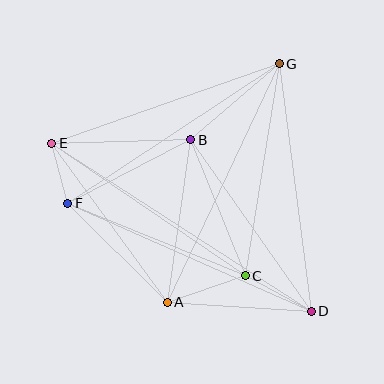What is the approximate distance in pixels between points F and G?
The distance between F and G is approximately 253 pixels.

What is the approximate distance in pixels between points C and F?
The distance between C and F is approximately 192 pixels.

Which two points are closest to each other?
Points E and F are closest to each other.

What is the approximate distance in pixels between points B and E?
The distance between B and E is approximately 139 pixels.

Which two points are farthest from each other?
Points D and E are farthest from each other.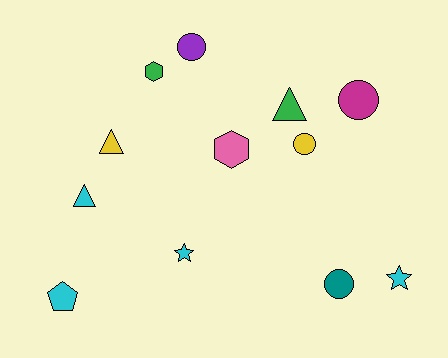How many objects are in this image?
There are 12 objects.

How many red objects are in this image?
There are no red objects.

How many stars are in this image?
There are 2 stars.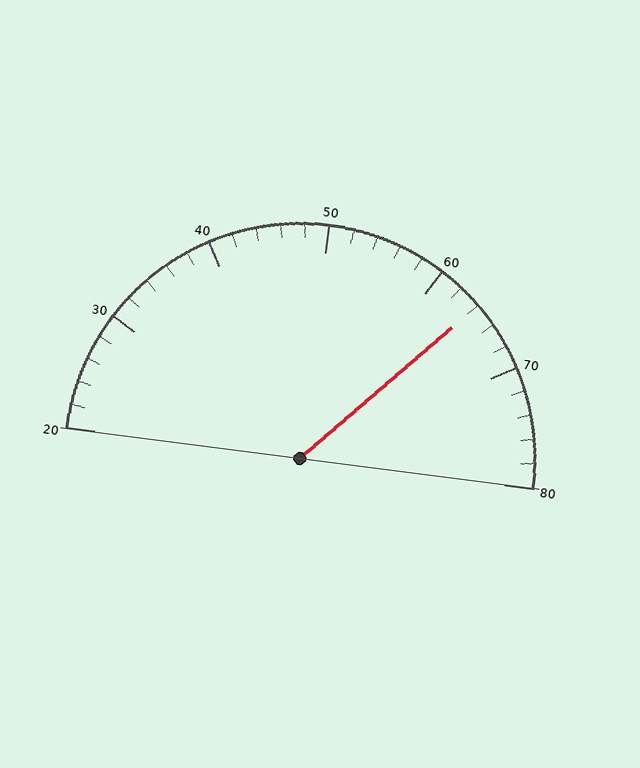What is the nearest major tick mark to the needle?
The nearest major tick mark is 60.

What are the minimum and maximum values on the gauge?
The gauge ranges from 20 to 80.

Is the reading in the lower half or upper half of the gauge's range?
The reading is in the upper half of the range (20 to 80).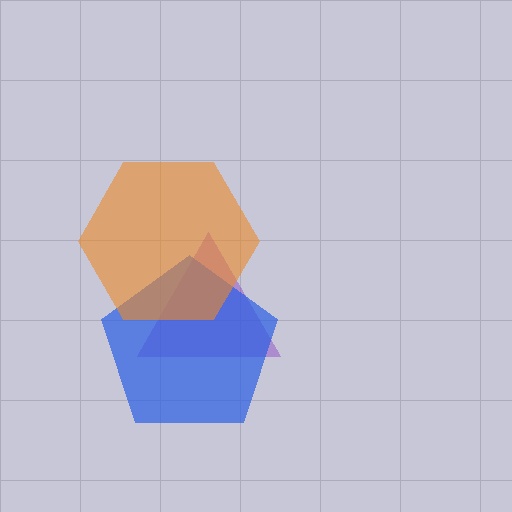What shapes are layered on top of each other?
The layered shapes are: a purple triangle, a blue pentagon, an orange hexagon.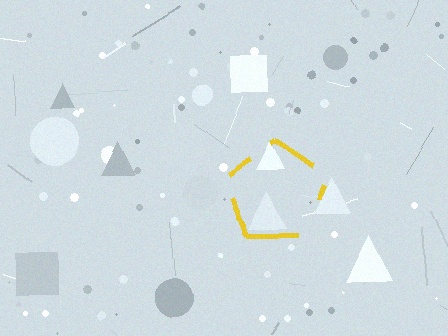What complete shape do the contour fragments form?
The contour fragments form a pentagon.